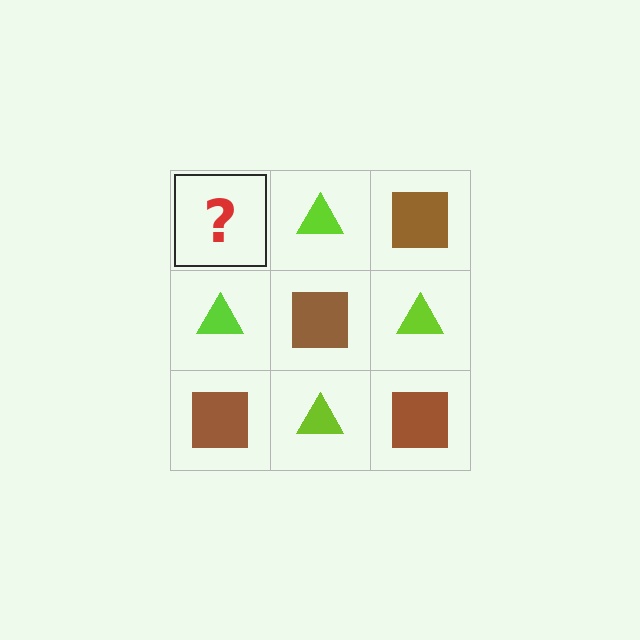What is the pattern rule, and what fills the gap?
The rule is that it alternates brown square and lime triangle in a checkerboard pattern. The gap should be filled with a brown square.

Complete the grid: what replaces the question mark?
The question mark should be replaced with a brown square.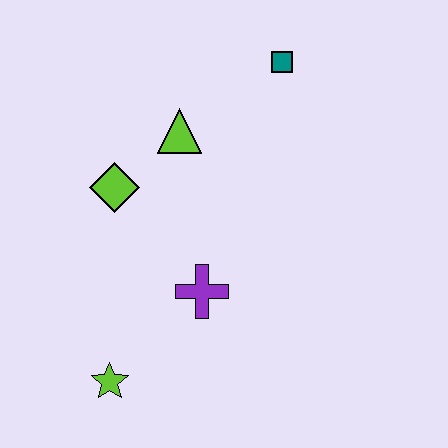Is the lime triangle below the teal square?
Yes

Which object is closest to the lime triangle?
The lime diamond is closest to the lime triangle.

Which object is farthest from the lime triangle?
The lime star is farthest from the lime triangle.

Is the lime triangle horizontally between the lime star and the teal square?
Yes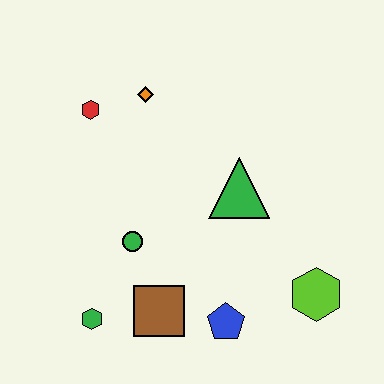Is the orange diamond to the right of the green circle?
Yes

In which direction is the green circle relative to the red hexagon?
The green circle is below the red hexagon.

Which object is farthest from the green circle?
The lime hexagon is farthest from the green circle.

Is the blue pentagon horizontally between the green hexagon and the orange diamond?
No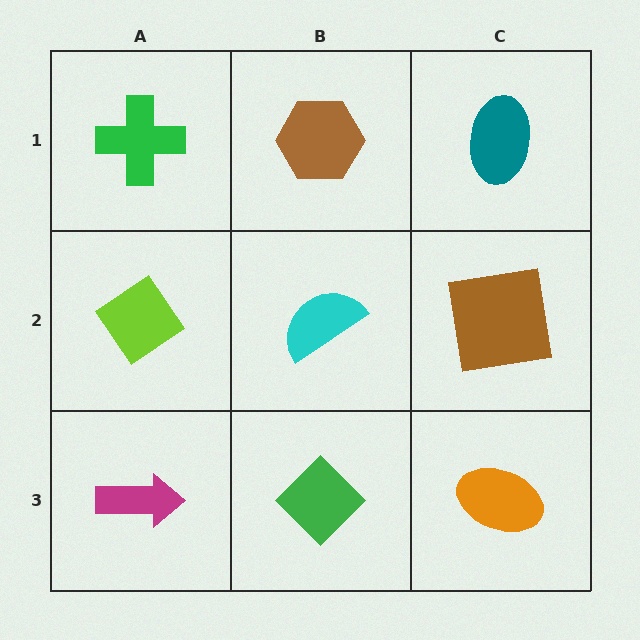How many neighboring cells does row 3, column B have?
3.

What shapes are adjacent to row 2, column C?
A teal ellipse (row 1, column C), an orange ellipse (row 3, column C), a cyan semicircle (row 2, column B).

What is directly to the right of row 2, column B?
A brown square.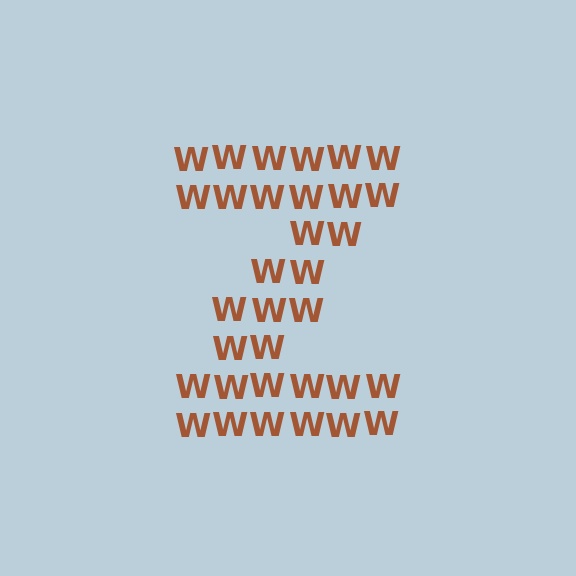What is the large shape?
The large shape is the letter Z.